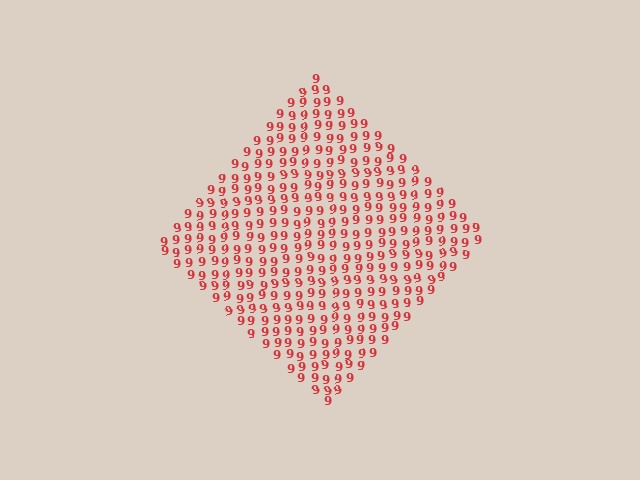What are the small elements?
The small elements are digit 9's.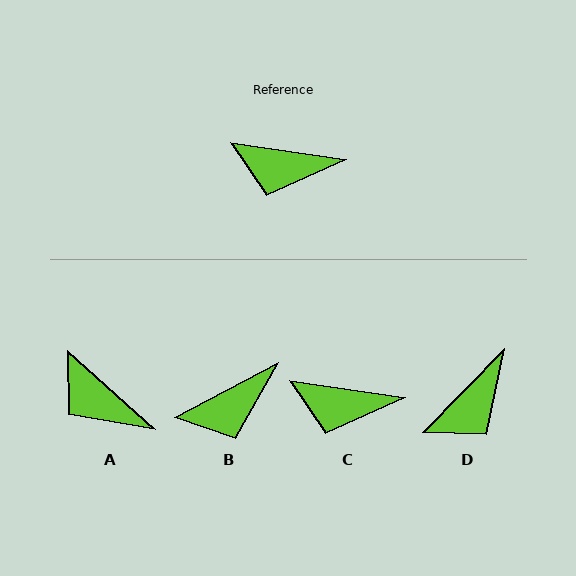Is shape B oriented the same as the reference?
No, it is off by about 37 degrees.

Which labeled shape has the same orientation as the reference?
C.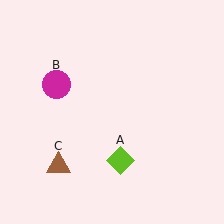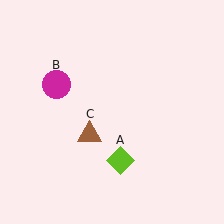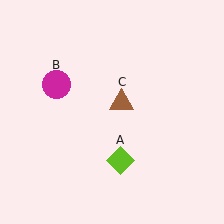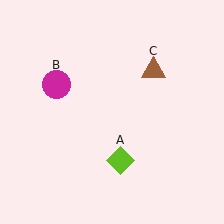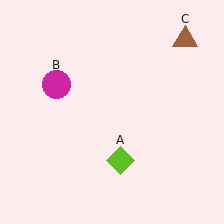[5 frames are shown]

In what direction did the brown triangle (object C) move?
The brown triangle (object C) moved up and to the right.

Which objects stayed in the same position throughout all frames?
Lime diamond (object A) and magenta circle (object B) remained stationary.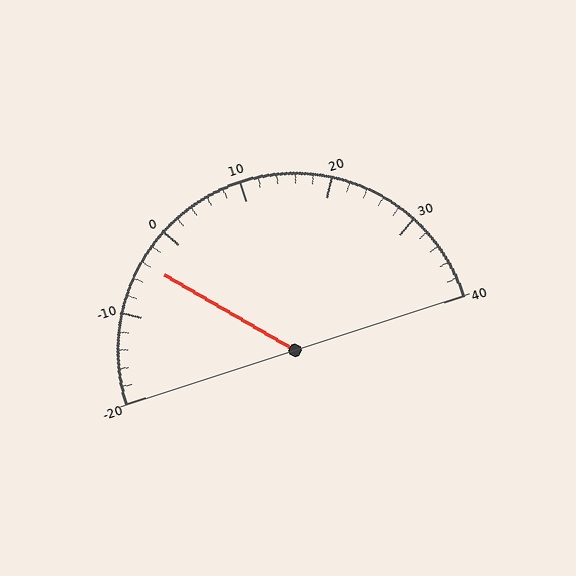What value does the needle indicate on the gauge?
The needle indicates approximately -4.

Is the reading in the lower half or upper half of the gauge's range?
The reading is in the lower half of the range (-20 to 40).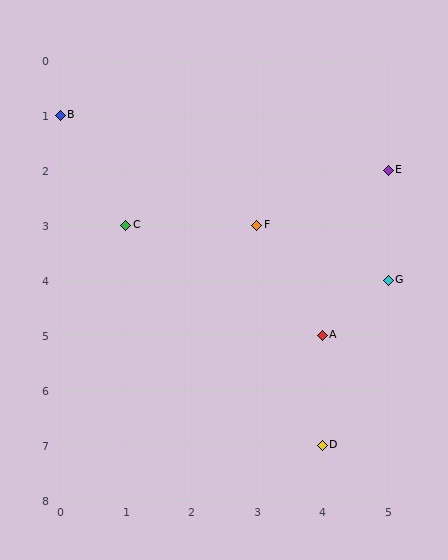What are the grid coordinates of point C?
Point C is at grid coordinates (1, 3).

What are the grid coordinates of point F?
Point F is at grid coordinates (3, 3).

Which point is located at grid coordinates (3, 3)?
Point F is at (3, 3).